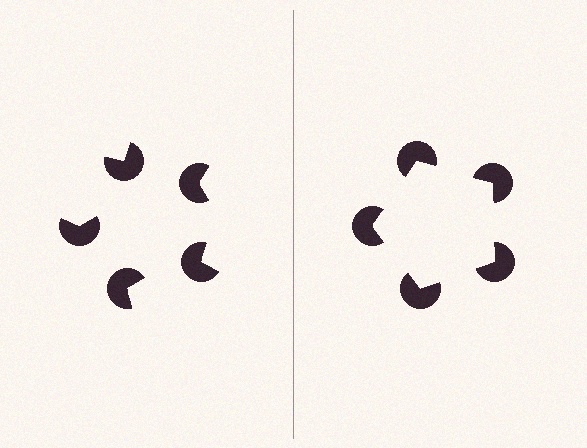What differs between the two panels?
The pac-man discs are positioned identically on both sides; only the wedge orientations differ. On the right they align to a pentagon; on the left they are misaligned.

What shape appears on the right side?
An illusory pentagon.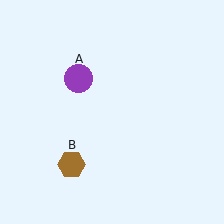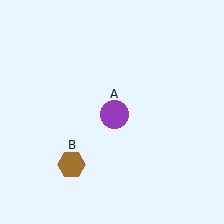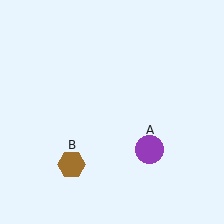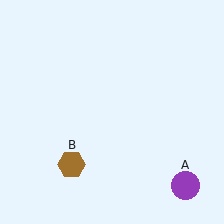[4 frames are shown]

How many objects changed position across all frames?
1 object changed position: purple circle (object A).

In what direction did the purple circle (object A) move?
The purple circle (object A) moved down and to the right.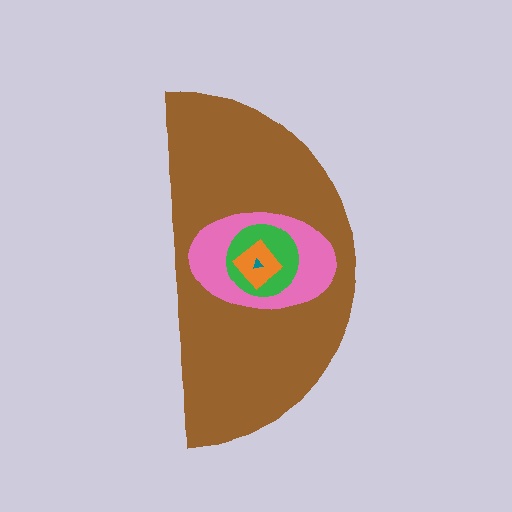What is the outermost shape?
The brown semicircle.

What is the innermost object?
The teal triangle.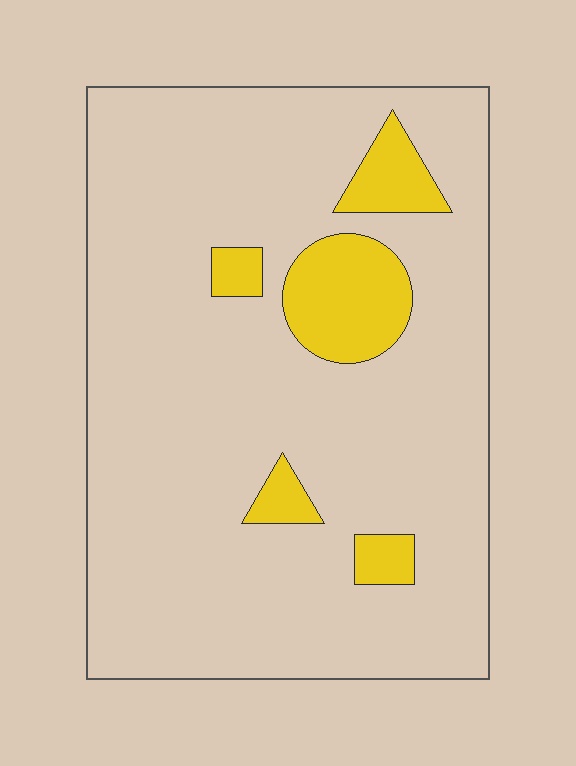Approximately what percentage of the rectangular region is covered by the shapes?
Approximately 10%.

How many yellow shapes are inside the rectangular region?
5.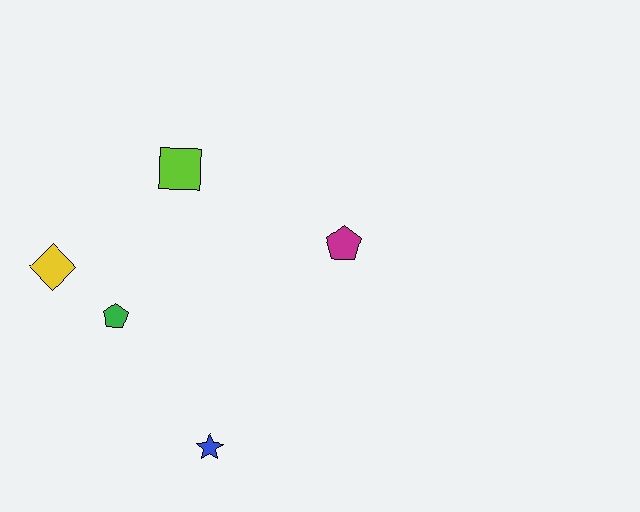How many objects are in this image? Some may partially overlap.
There are 5 objects.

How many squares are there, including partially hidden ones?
There is 1 square.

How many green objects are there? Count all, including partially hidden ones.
There is 1 green object.